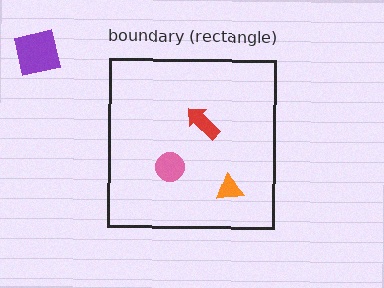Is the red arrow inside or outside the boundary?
Inside.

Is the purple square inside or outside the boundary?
Outside.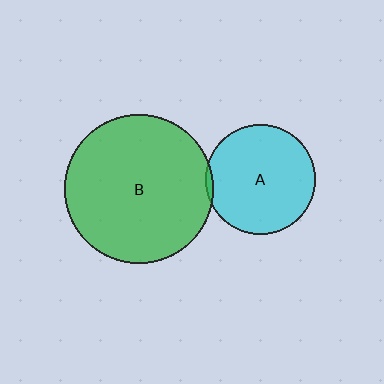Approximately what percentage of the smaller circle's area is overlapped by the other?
Approximately 5%.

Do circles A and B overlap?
Yes.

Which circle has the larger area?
Circle B (green).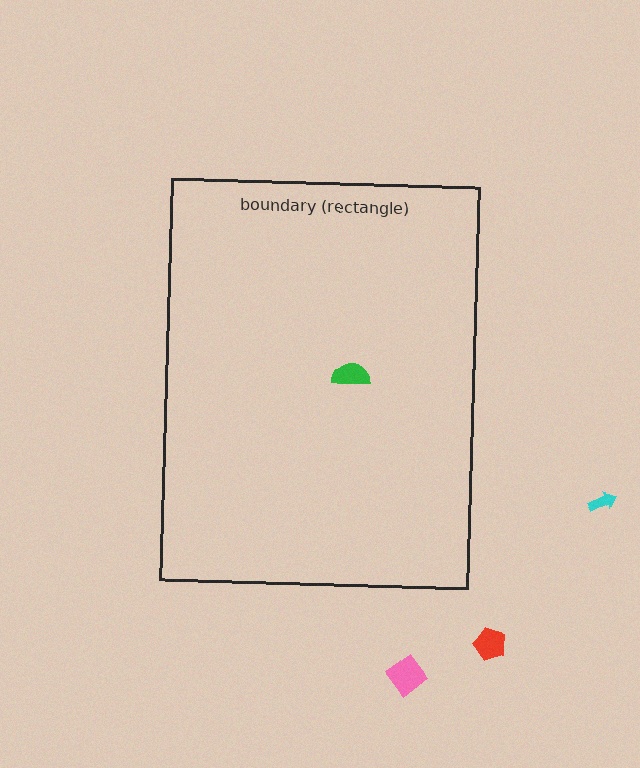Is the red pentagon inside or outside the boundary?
Outside.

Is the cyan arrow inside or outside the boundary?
Outside.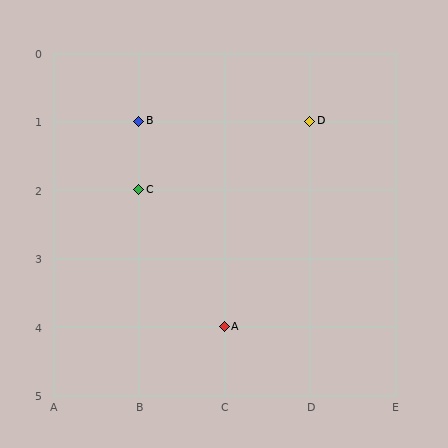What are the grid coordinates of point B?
Point B is at grid coordinates (B, 1).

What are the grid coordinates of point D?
Point D is at grid coordinates (D, 1).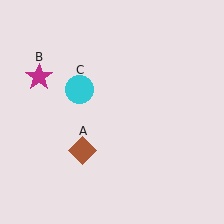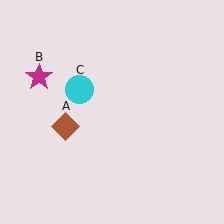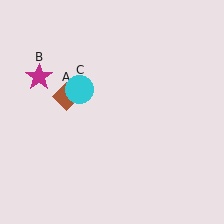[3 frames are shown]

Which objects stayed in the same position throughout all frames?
Magenta star (object B) and cyan circle (object C) remained stationary.